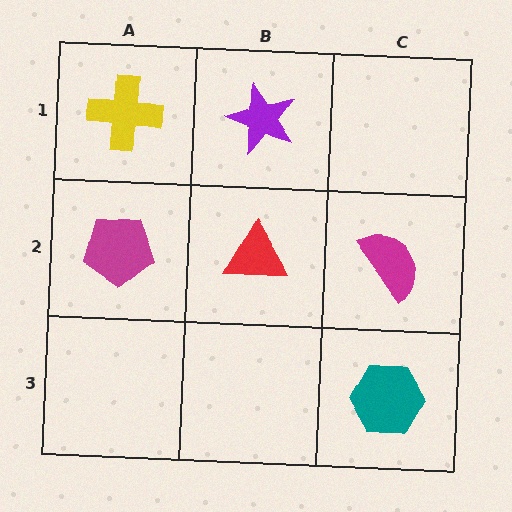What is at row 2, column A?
A magenta pentagon.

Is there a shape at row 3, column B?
No, that cell is empty.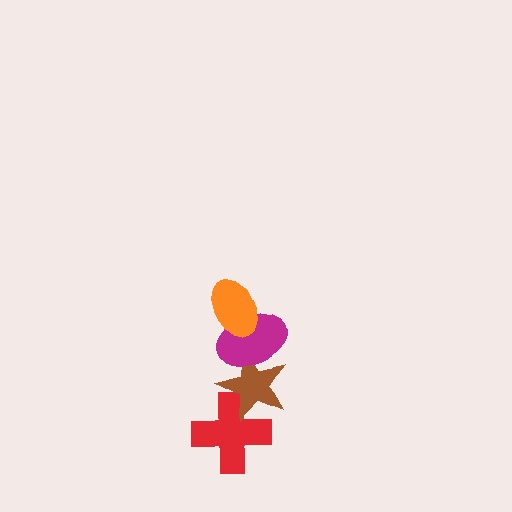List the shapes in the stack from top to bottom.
From top to bottom: the orange ellipse, the magenta ellipse, the brown star, the red cross.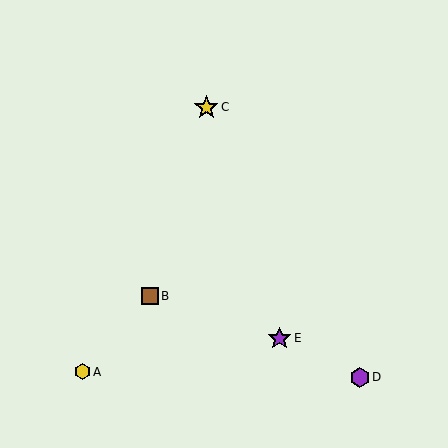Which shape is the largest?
The yellow star (labeled C) is the largest.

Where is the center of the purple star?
The center of the purple star is at (279, 338).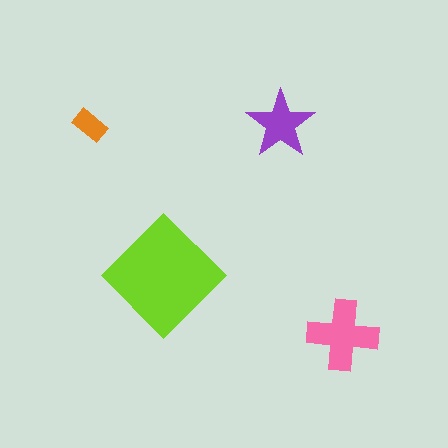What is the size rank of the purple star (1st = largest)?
3rd.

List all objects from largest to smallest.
The lime diamond, the pink cross, the purple star, the orange rectangle.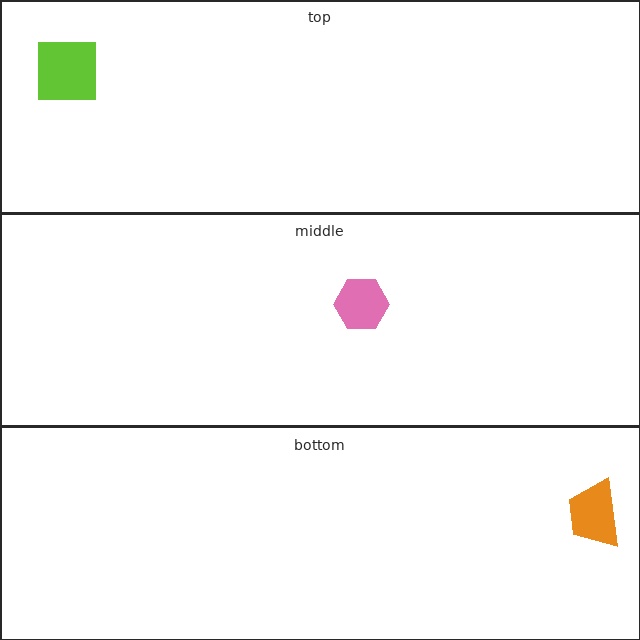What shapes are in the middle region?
The pink hexagon.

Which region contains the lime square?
The top region.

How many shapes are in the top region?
1.